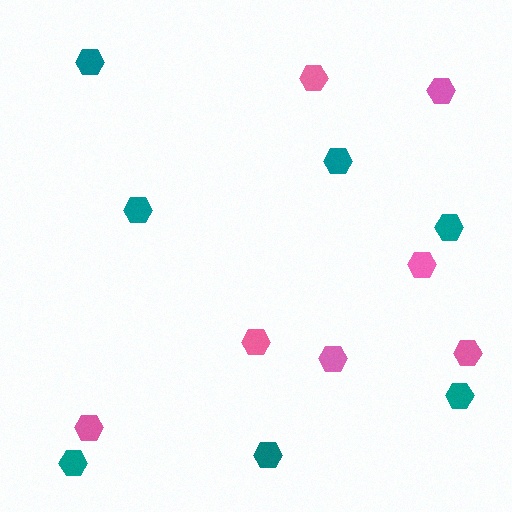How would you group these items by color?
There are 2 groups: one group of teal hexagons (7) and one group of pink hexagons (7).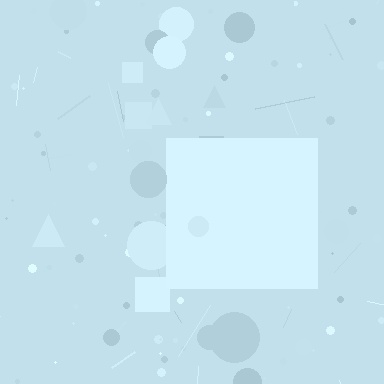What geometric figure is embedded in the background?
A square is embedded in the background.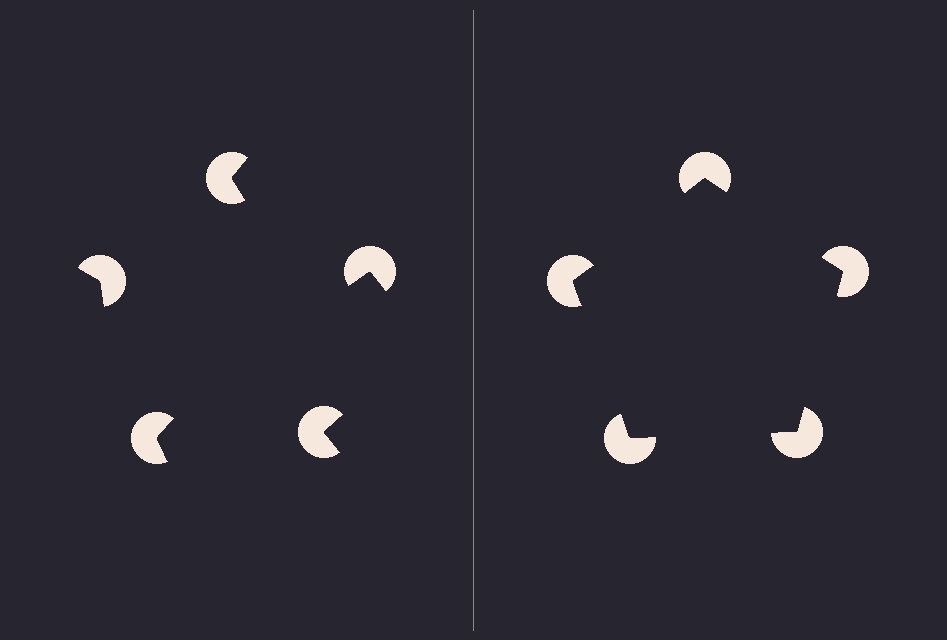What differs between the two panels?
The pac-man discs are positioned identically on both sides; only the wedge orientations differ. On the right they align to a pentagon; on the left they are misaligned.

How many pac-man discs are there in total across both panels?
10 — 5 on each side.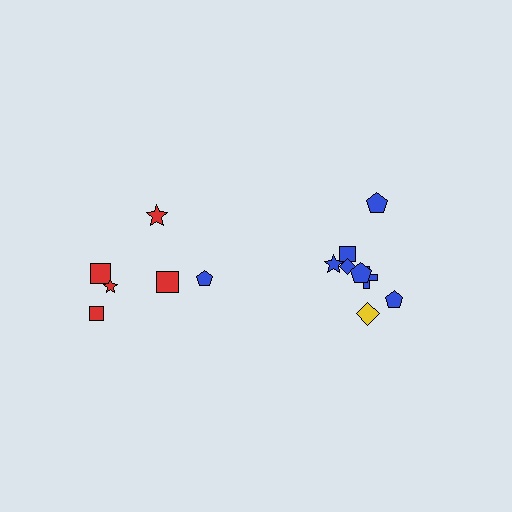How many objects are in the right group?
There are 8 objects.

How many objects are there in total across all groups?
There are 14 objects.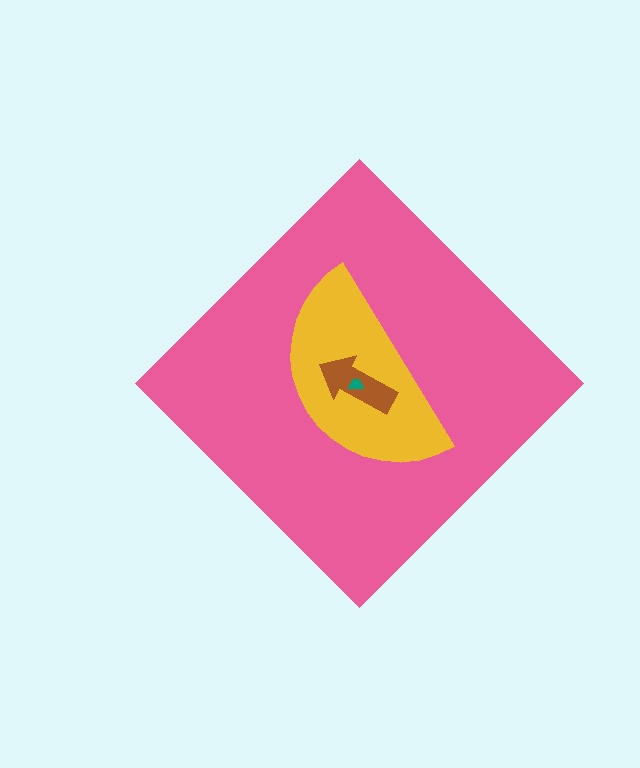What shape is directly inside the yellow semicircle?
The brown arrow.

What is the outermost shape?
The pink diamond.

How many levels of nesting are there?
4.